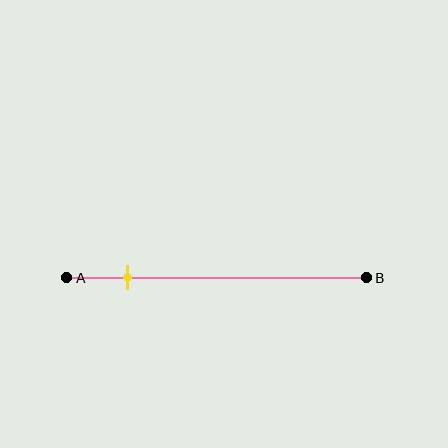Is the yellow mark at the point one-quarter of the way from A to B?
No, the mark is at about 20% from A, not at the 25% one-quarter point.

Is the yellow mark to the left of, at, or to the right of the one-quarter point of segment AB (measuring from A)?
The yellow mark is to the left of the one-quarter point of segment AB.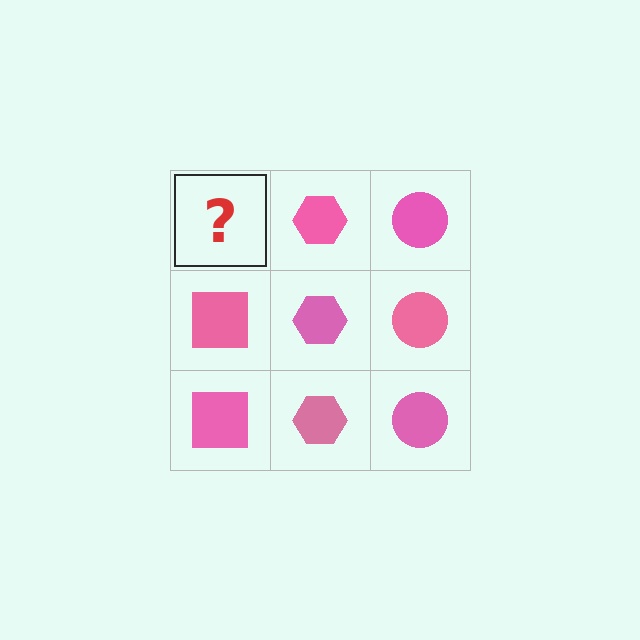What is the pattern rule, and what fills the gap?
The rule is that each column has a consistent shape. The gap should be filled with a pink square.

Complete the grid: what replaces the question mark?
The question mark should be replaced with a pink square.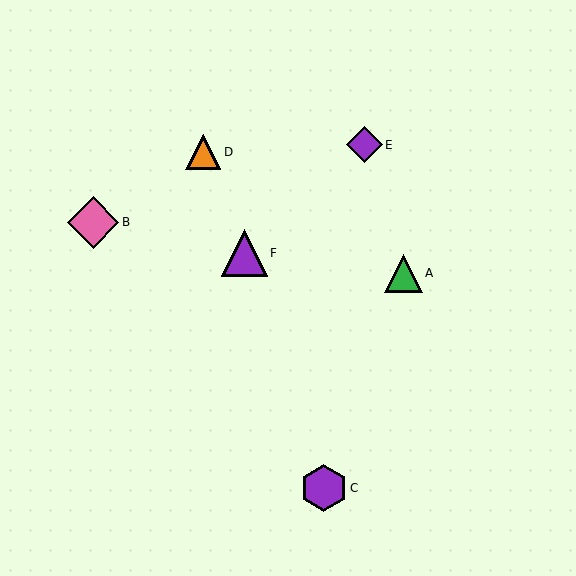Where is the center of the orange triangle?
The center of the orange triangle is at (203, 152).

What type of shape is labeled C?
Shape C is a purple hexagon.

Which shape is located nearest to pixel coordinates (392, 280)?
The green triangle (labeled A) at (403, 273) is nearest to that location.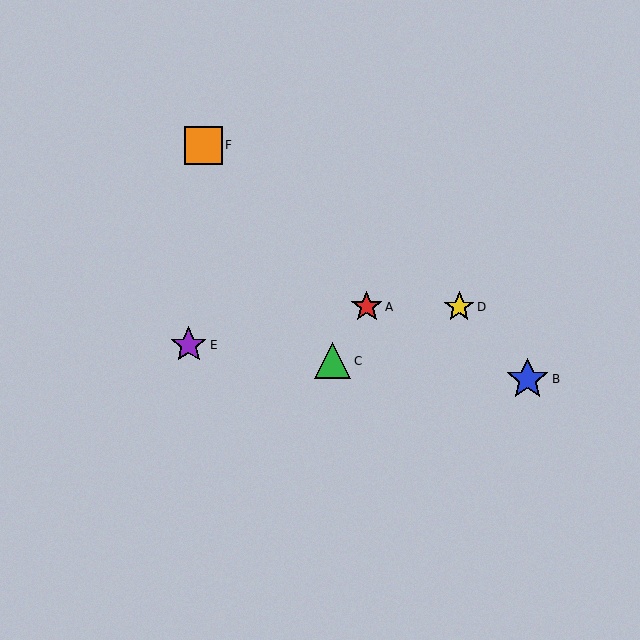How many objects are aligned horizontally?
2 objects (A, D) are aligned horizontally.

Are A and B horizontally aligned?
No, A is at y≈307 and B is at y≈379.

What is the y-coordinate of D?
Object D is at y≈307.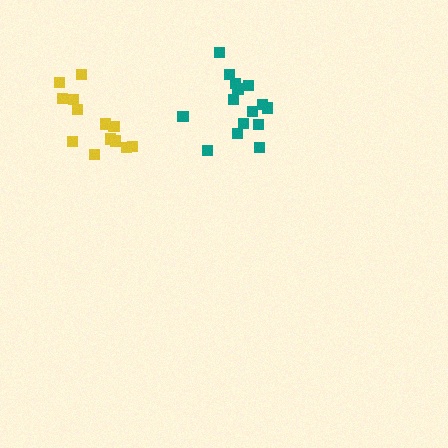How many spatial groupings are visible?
There are 2 spatial groupings.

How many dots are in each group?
Group 1: 15 dots, Group 2: 13 dots (28 total).